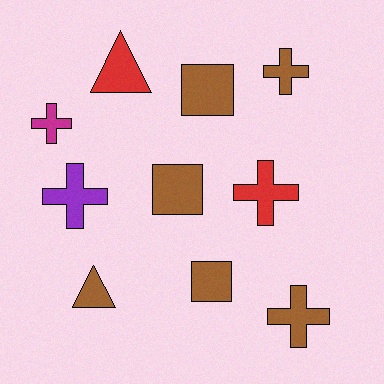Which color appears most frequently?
Brown, with 6 objects.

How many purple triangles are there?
There are no purple triangles.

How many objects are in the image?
There are 10 objects.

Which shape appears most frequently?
Cross, with 5 objects.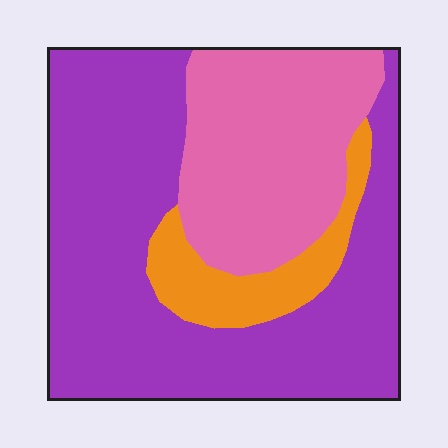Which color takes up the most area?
Purple, at roughly 60%.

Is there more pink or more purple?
Purple.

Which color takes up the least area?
Orange, at roughly 10%.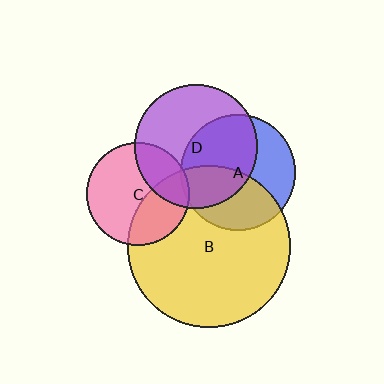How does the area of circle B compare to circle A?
Approximately 2.0 times.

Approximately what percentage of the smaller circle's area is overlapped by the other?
Approximately 25%.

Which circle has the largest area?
Circle B (yellow).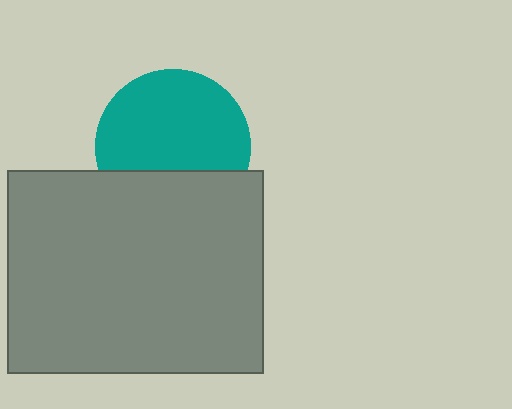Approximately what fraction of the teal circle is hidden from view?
Roughly 32% of the teal circle is hidden behind the gray rectangle.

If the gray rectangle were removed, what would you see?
You would see the complete teal circle.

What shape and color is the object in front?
The object in front is a gray rectangle.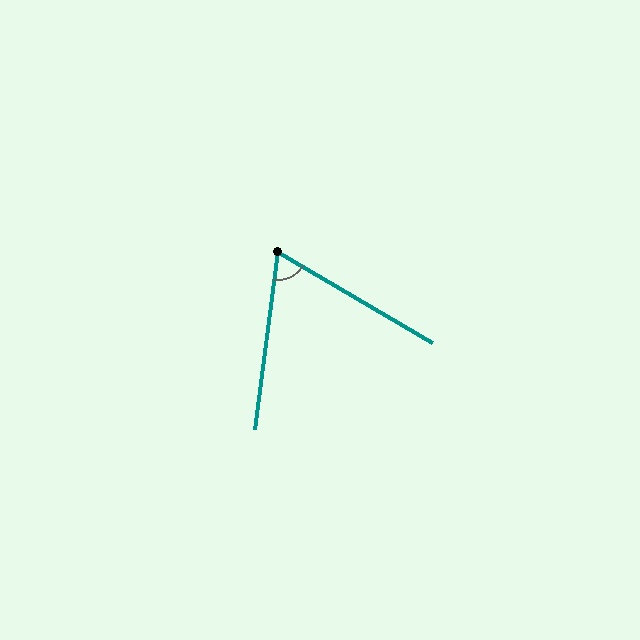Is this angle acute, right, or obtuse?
It is acute.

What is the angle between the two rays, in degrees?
Approximately 67 degrees.